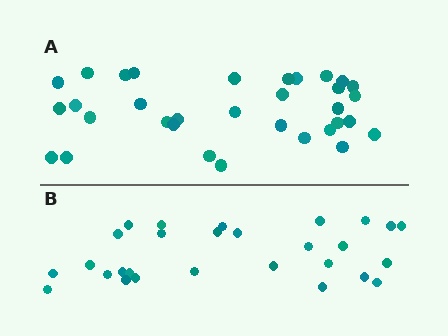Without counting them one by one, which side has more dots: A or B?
Region A (the top region) has more dots.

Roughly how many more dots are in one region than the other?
Region A has about 5 more dots than region B.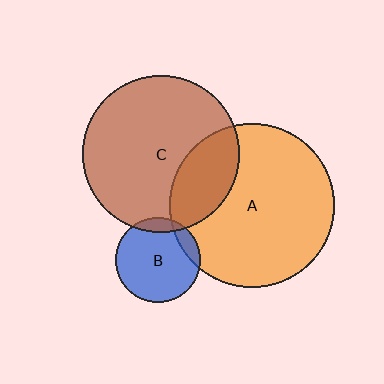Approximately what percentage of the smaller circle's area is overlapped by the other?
Approximately 10%.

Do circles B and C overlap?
Yes.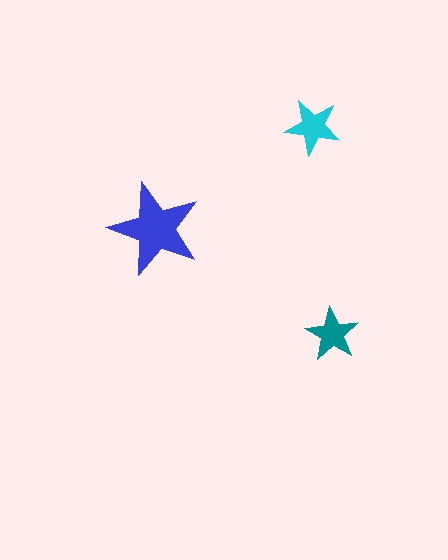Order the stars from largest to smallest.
the blue one, the cyan one, the teal one.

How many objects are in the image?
There are 3 objects in the image.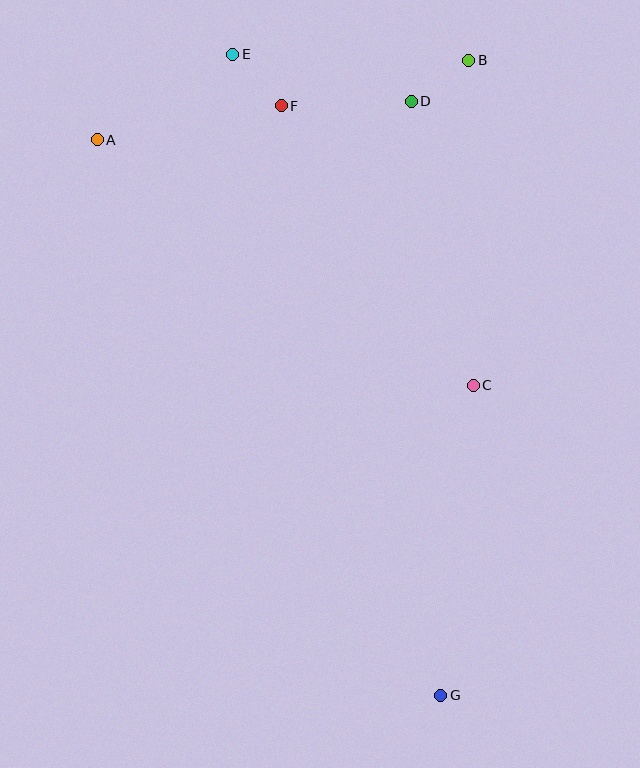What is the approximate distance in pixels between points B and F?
The distance between B and F is approximately 193 pixels.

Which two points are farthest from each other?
Points E and G are farthest from each other.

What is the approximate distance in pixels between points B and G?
The distance between B and G is approximately 636 pixels.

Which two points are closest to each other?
Points E and F are closest to each other.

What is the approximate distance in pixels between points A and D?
The distance between A and D is approximately 316 pixels.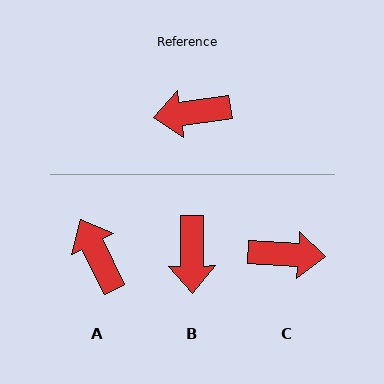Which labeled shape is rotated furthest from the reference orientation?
C, about 169 degrees away.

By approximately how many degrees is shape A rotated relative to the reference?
Approximately 71 degrees clockwise.